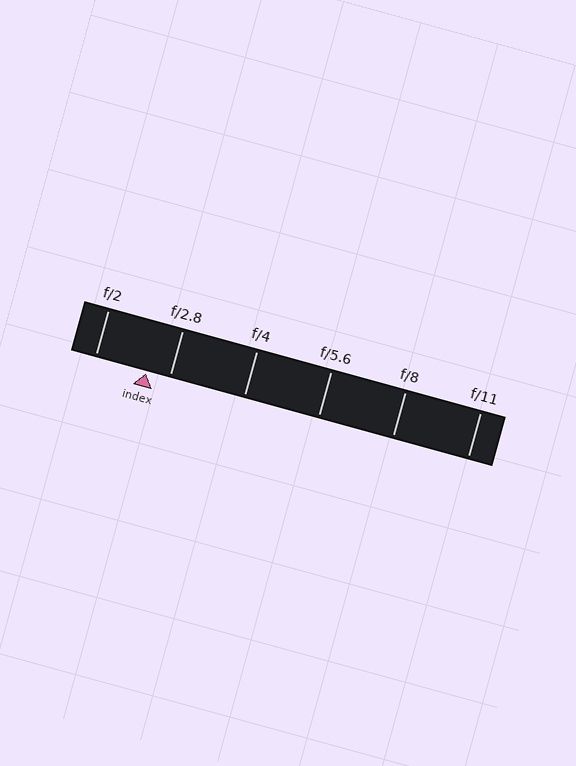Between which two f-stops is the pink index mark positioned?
The index mark is between f/2 and f/2.8.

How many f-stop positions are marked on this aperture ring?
There are 6 f-stop positions marked.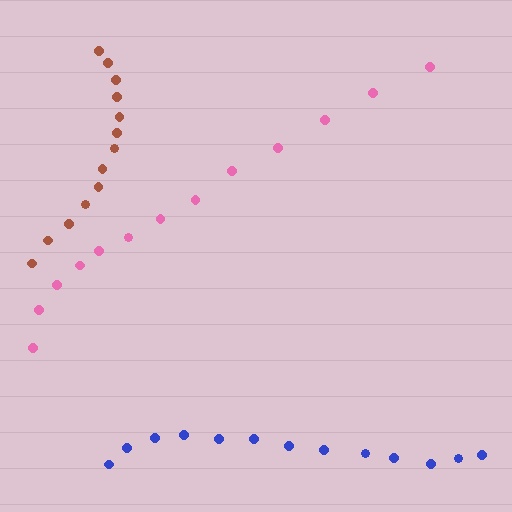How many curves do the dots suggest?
There are 3 distinct paths.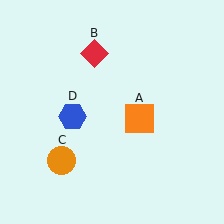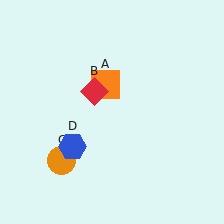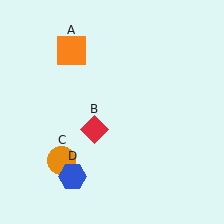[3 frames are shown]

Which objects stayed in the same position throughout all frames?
Orange circle (object C) remained stationary.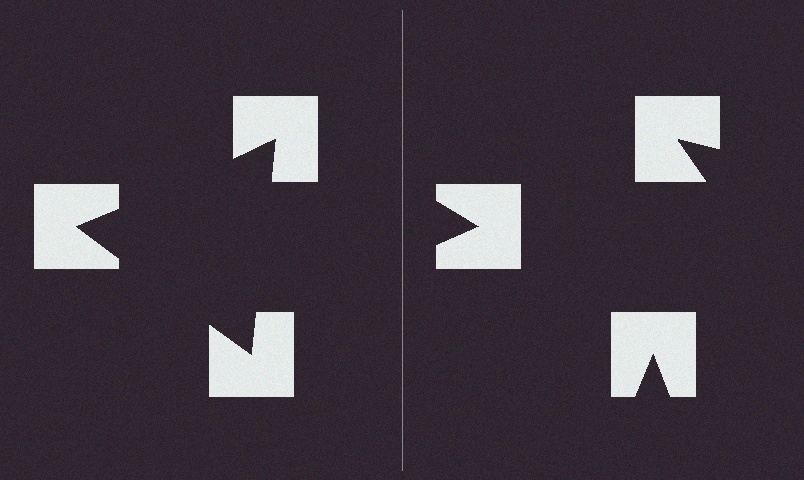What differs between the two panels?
The notched squares are positioned identically on both sides; only the wedge orientations differ. On the left they align to a triangle; on the right they are misaligned.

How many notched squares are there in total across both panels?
6 — 3 on each side.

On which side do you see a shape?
An illusory triangle appears on the left side. On the right side the wedge cuts are rotated, so no coherent shape forms.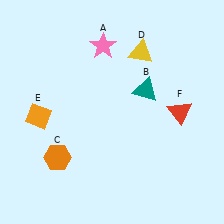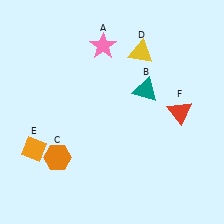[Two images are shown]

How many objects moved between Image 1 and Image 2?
1 object moved between the two images.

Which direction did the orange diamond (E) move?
The orange diamond (E) moved down.